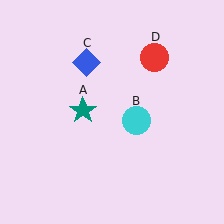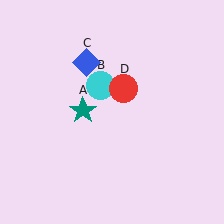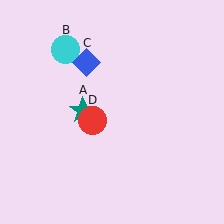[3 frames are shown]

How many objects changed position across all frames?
2 objects changed position: cyan circle (object B), red circle (object D).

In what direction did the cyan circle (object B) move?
The cyan circle (object B) moved up and to the left.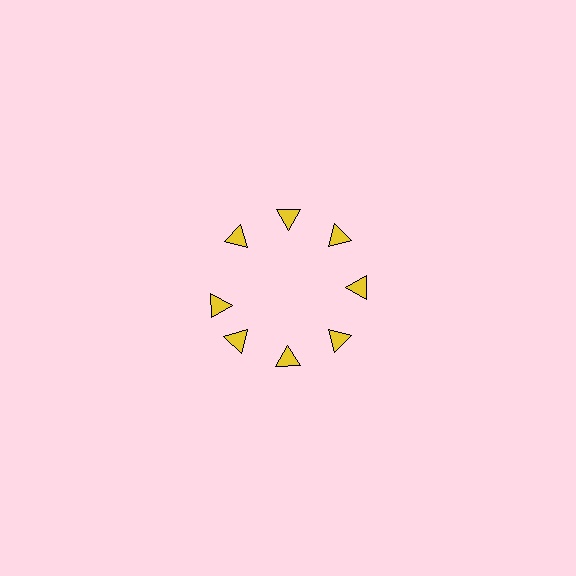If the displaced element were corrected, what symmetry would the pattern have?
It would have 8-fold rotational symmetry — the pattern would map onto itself every 45 degrees.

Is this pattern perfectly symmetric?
No. The 8 yellow triangles are arranged in a ring, but one element near the 9 o'clock position is rotated out of alignment along the ring, breaking the 8-fold rotational symmetry.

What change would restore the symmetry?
The symmetry would be restored by rotating it back into even spacing with its neighbors so that all 8 triangles sit at equal angles and equal distance from the center.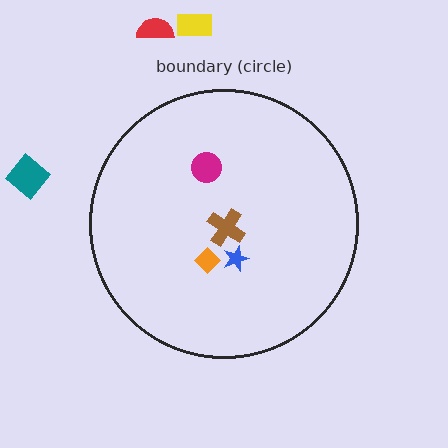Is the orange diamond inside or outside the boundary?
Inside.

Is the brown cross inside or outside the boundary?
Inside.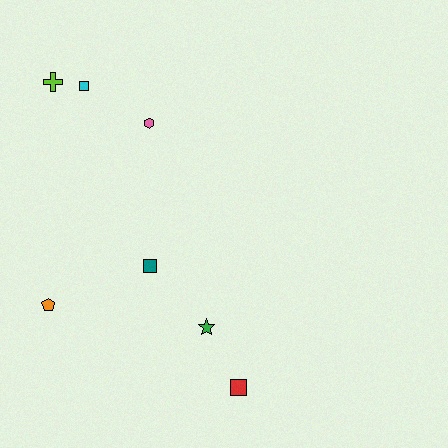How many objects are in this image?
There are 7 objects.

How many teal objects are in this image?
There is 1 teal object.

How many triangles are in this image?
There are no triangles.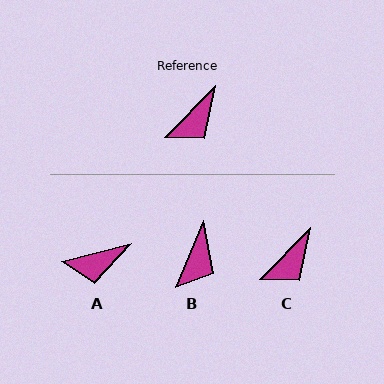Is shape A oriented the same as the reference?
No, it is off by about 31 degrees.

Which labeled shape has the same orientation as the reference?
C.